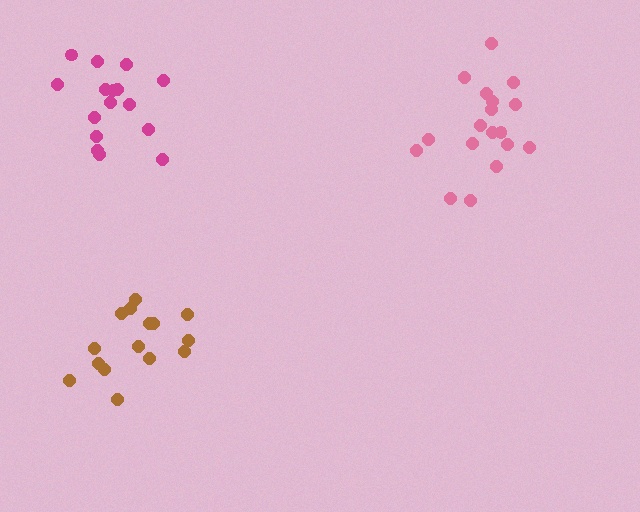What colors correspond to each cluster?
The clusters are colored: pink, magenta, brown.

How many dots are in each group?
Group 1: 18 dots, Group 2: 16 dots, Group 3: 15 dots (49 total).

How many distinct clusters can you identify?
There are 3 distinct clusters.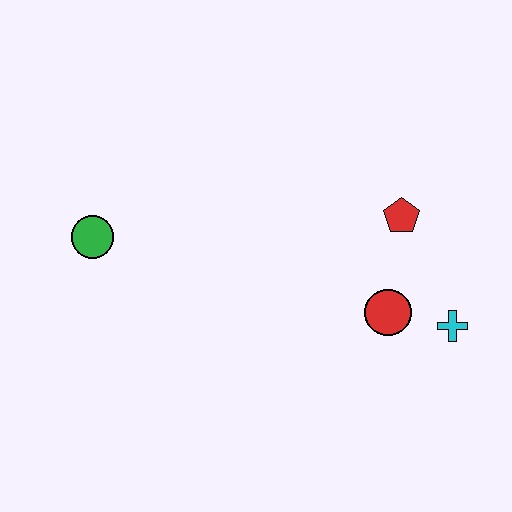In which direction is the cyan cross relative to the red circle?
The cyan cross is to the right of the red circle.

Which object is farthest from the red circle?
The green circle is farthest from the red circle.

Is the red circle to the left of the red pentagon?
Yes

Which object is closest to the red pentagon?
The red circle is closest to the red pentagon.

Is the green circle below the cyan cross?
No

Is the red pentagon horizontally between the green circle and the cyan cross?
Yes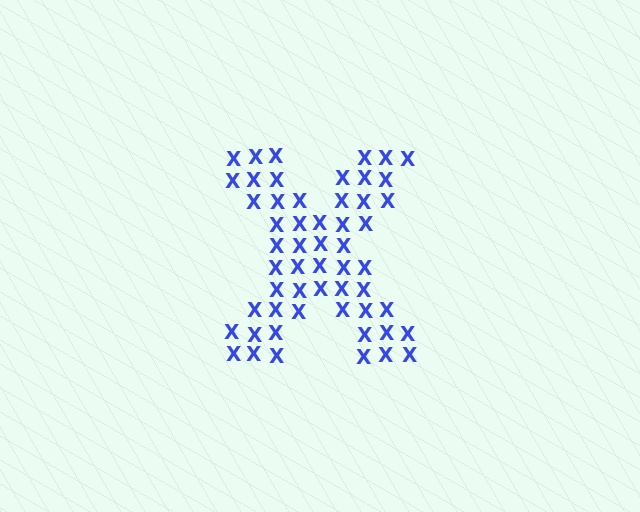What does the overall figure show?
The overall figure shows the letter X.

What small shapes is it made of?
It is made of small letter X's.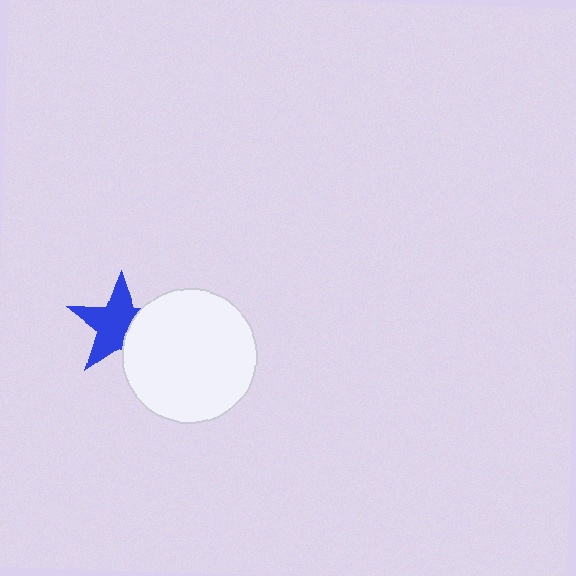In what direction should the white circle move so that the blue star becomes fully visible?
The white circle should move right. That is the shortest direction to clear the overlap and leave the blue star fully visible.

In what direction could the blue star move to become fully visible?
The blue star could move left. That would shift it out from behind the white circle entirely.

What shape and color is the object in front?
The object in front is a white circle.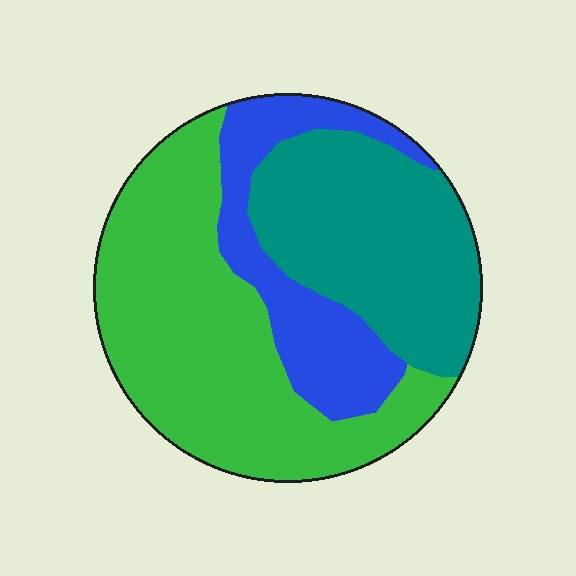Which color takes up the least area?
Blue, at roughly 20%.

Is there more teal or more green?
Green.